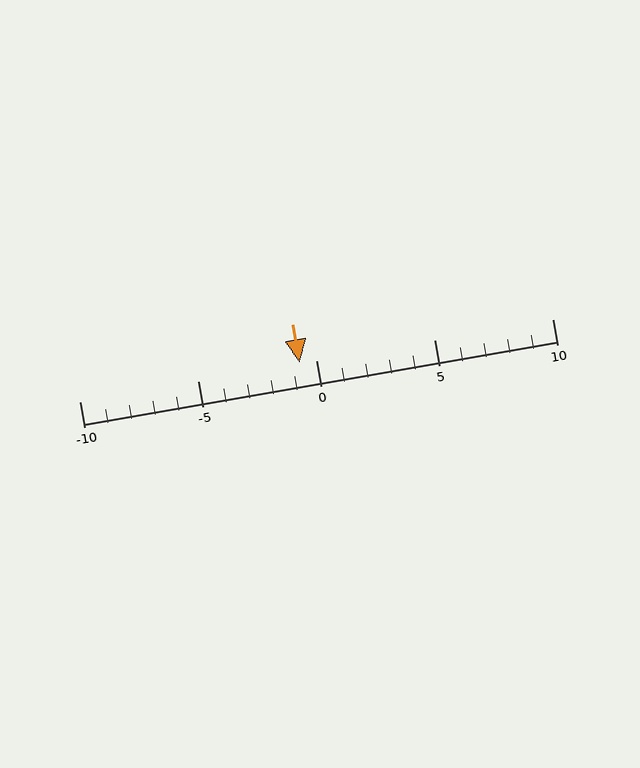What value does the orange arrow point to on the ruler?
The orange arrow points to approximately -1.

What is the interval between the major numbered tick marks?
The major tick marks are spaced 5 units apart.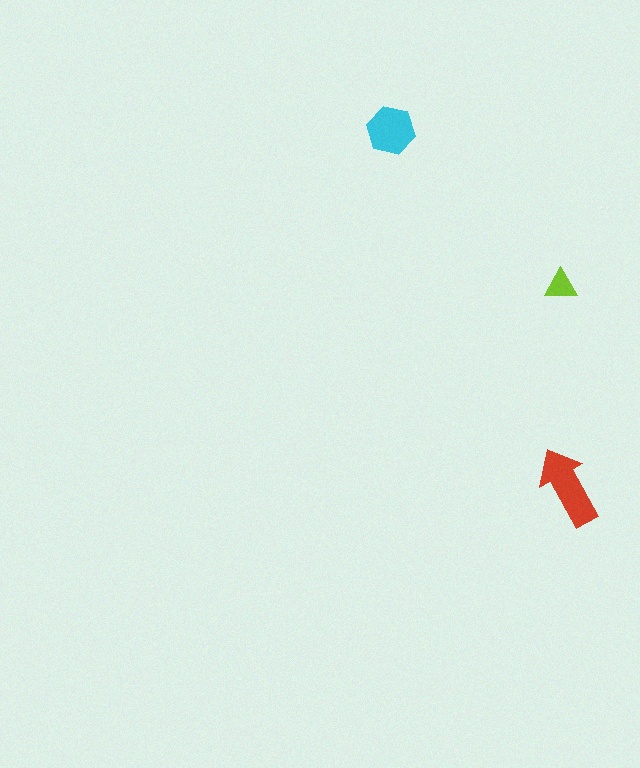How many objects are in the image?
There are 3 objects in the image.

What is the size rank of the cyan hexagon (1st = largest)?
2nd.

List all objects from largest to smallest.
The red arrow, the cyan hexagon, the lime triangle.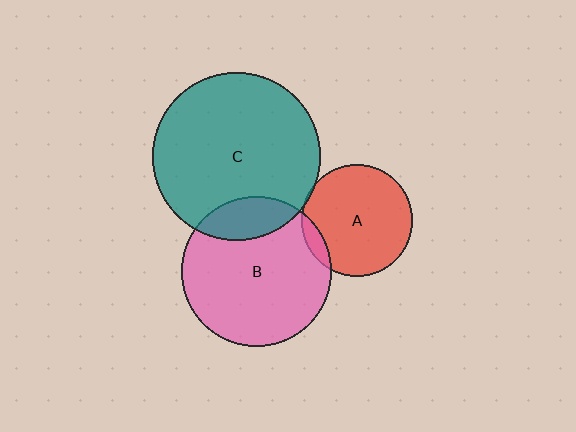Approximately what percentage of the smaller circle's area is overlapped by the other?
Approximately 5%.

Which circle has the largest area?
Circle C (teal).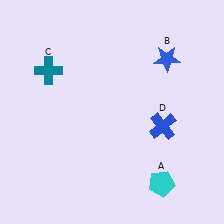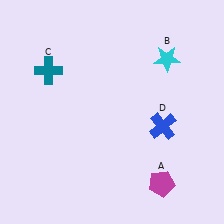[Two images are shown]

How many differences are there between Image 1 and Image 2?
There are 2 differences between the two images.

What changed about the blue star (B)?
In Image 1, B is blue. In Image 2, it changed to cyan.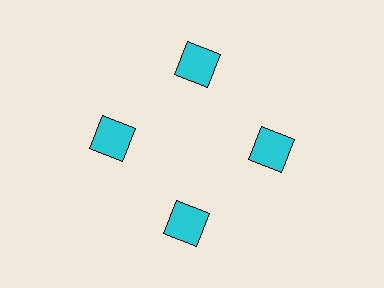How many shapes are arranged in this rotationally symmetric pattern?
There are 4 shapes, arranged in 4 groups of 1.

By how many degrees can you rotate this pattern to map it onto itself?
The pattern maps onto itself every 90 degrees of rotation.